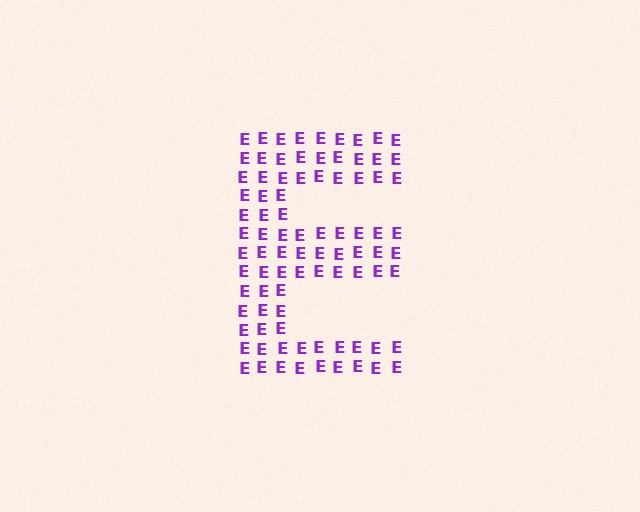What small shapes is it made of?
It is made of small letter E's.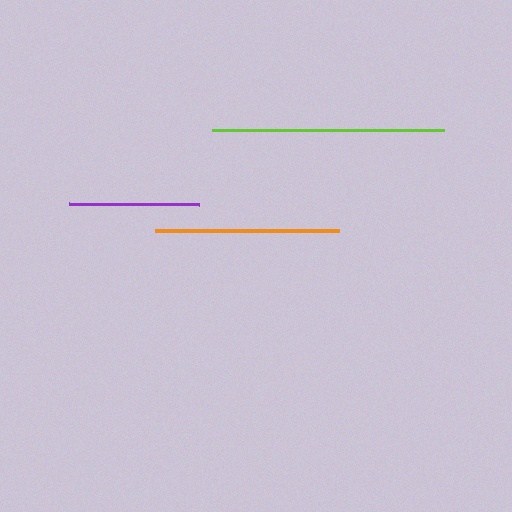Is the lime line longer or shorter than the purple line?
The lime line is longer than the purple line.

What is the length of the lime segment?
The lime segment is approximately 232 pixels long.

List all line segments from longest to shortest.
From longest to shortest: lime, orange, purple.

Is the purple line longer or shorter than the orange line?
The orange line is longer than the purple line.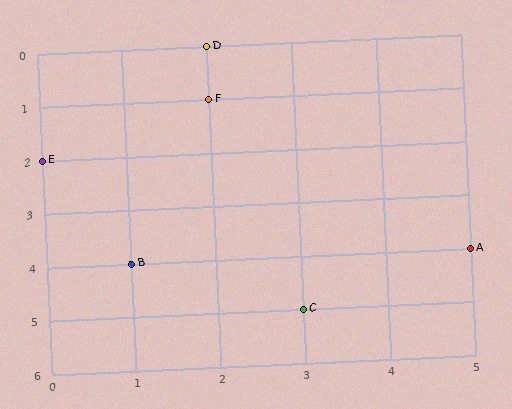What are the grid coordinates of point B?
Point B is at grid coordinates (1, 4).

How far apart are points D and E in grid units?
Points D and E are 2 columns and 2 rows apart (about 2.8 grid units diagonally).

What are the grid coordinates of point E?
Point E is at grid coordinates (0, 2).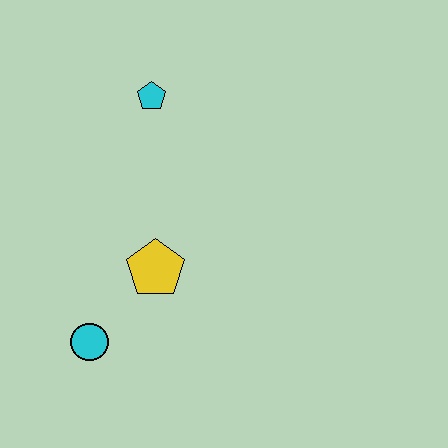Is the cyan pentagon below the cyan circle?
No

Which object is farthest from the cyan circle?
The cyan pentagon is farthest from the cyan circle.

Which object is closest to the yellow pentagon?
The cyan circle is closest to the yellow pentagon.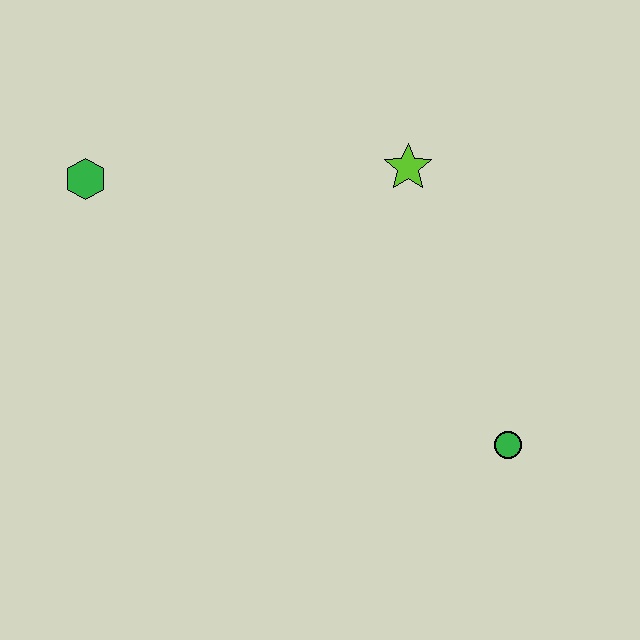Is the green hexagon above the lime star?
No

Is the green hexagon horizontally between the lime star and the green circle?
No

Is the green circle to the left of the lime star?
No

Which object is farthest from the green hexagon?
The green circle is farthest from the green hexagon.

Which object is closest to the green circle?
The lime star is closest to the green circle.